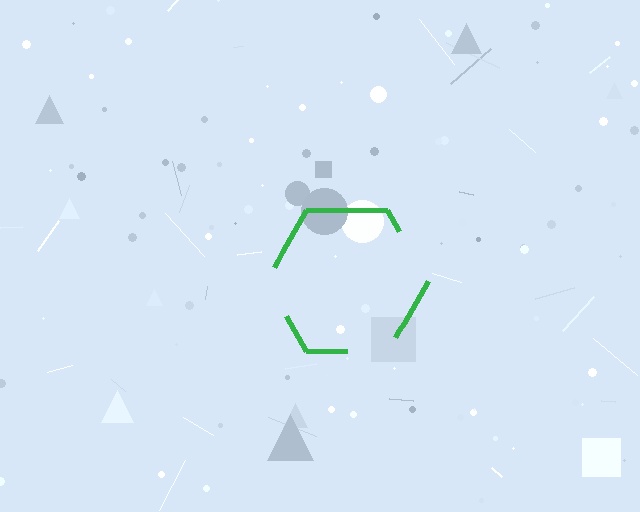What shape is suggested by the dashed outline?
The dashed outline suggests a hexagon.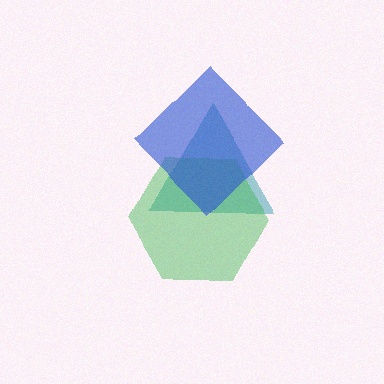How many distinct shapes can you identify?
There are 3 distinct shapes: a teal triangle, a green hexagon, a blue diamond.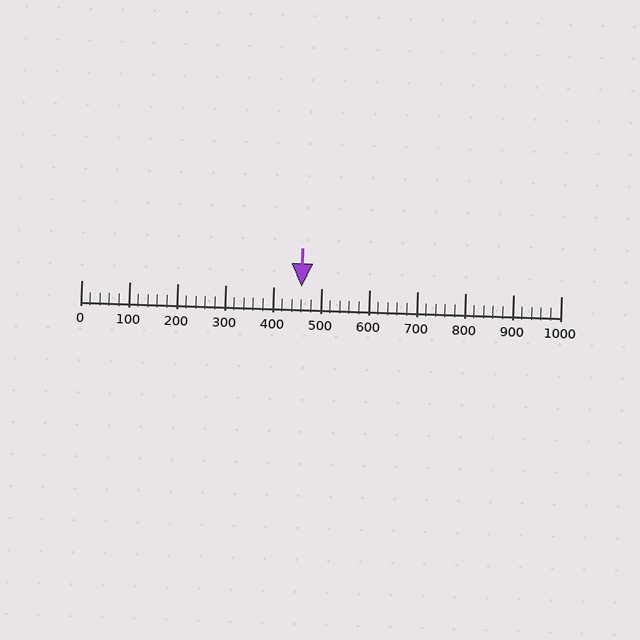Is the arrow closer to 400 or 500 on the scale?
The arrow is closer to 500.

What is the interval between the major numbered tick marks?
The major tick marks are spaced 100 units apart.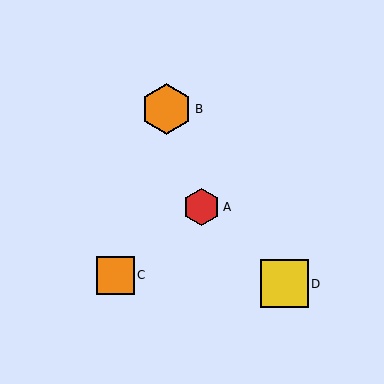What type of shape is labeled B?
Shape B is an orange hexagon.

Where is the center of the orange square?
The center of the orange square is at (116, 275).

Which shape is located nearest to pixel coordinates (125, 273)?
The orange square (labeled C) at (116, 275) is nearest to that location.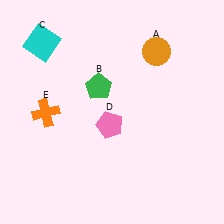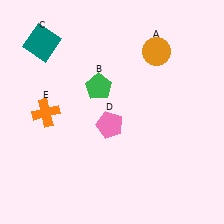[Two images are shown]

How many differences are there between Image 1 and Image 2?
There is 1 difference between the two images.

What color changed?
The square (C) changed from cyan in Image 1 to teal in Image 2.